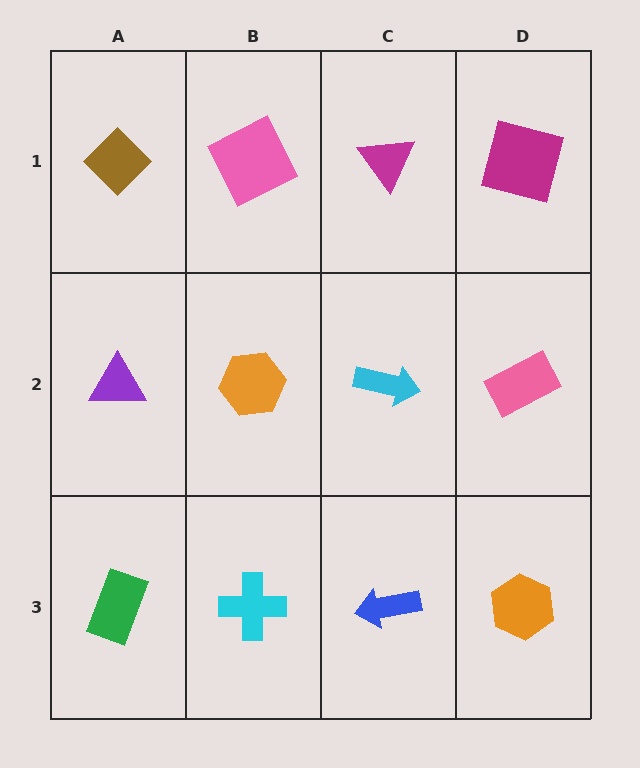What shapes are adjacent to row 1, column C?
A cyan arrow (row 2, column C), a pink square (row 1, column B), a magenta square (row 1, column D).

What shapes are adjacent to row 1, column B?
An orange hexagon (row 2, column B), a brown diamond (row 1, column A), a magenta triangle (row 1, column C).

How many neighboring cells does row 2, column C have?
4.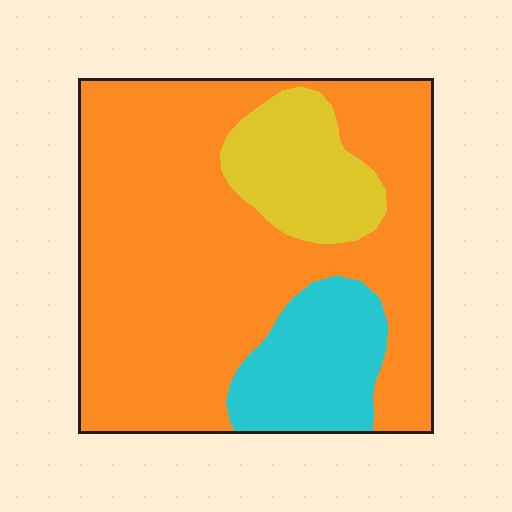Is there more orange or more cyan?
Orange.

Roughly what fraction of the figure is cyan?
Cyan takes up about one sixth (1/6) of the figure.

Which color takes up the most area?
Orange, at roughly 70%.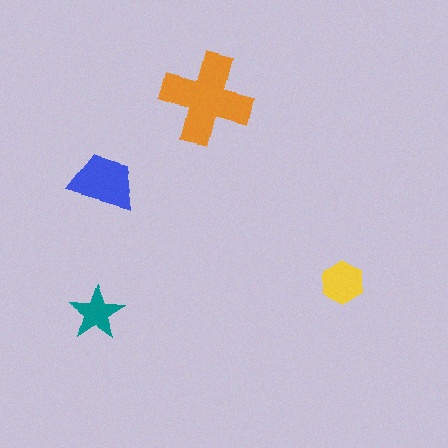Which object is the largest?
The orange cross.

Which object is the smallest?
The teal star.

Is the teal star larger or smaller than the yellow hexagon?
Smaller.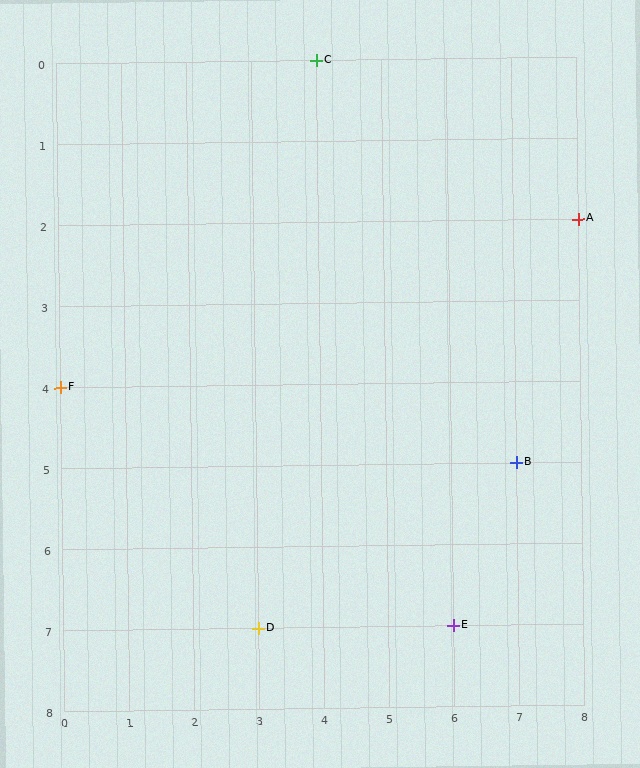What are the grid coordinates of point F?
Point F is at grid coordinates (0, 4).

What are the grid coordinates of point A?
Point A is at grid coordinates (8, 2).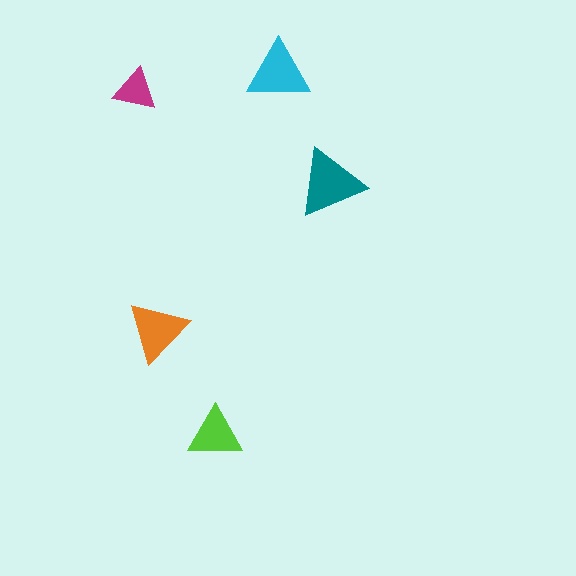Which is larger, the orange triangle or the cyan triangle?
The cyan one.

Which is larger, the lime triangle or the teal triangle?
The teal one.